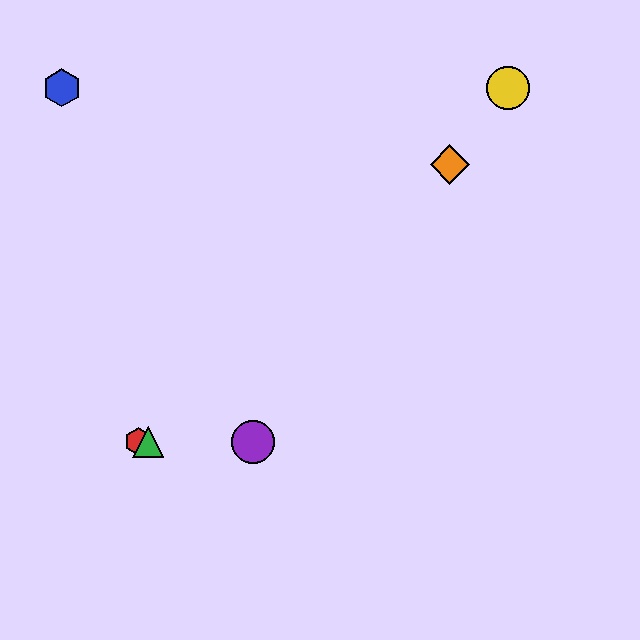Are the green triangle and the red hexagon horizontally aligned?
Yes, both are at y≈442.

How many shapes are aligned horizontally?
3 shapes (the red hexagon, the green triangle, the purple circle) are aligned horizontally.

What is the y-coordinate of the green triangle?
The green triangle is at y≈442.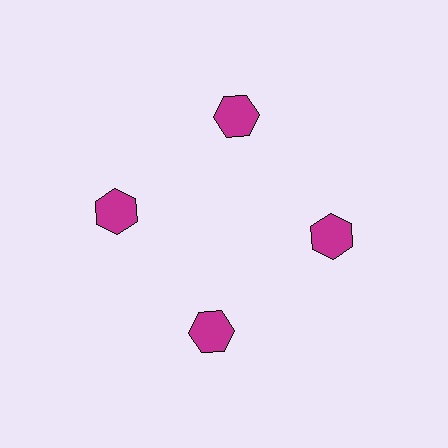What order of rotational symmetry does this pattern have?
This pattern has 4-fold rotational symmetry.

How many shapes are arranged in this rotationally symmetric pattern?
There are 4 shapes, arranged in 4 groups of 1.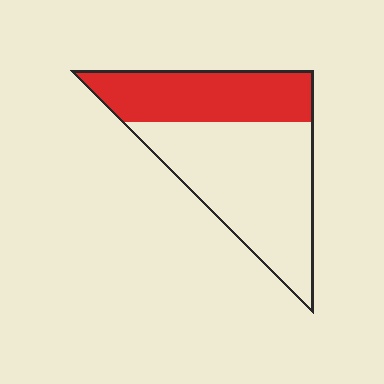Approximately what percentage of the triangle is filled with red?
Approximately 40%.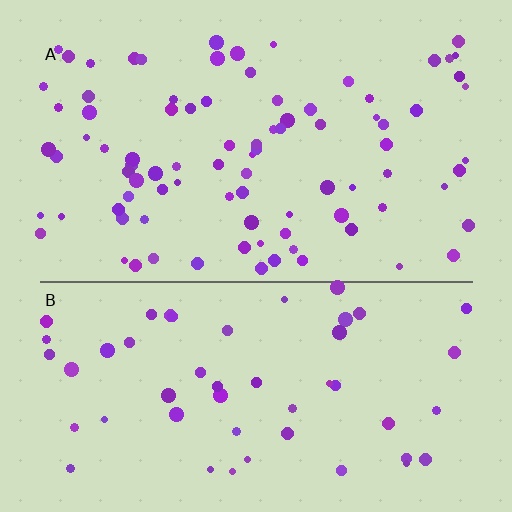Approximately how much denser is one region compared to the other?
Approximately 1.7× — region A over region B.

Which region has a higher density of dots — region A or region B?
A (the top).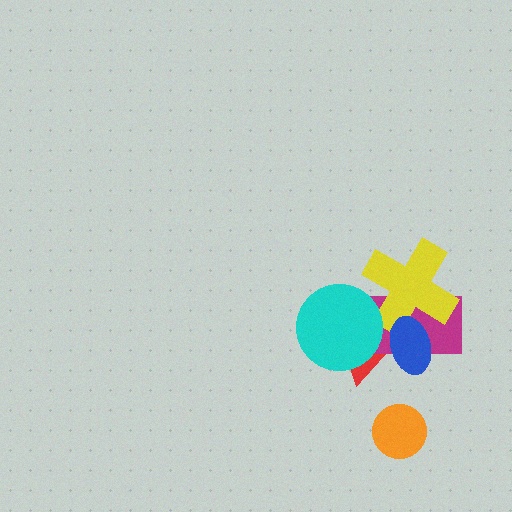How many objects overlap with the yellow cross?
4 objects overlap with the yellow cross.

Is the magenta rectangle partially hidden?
Yes, it is partially covered by another shape.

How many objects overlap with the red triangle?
4 objects overlap with the red triangle.